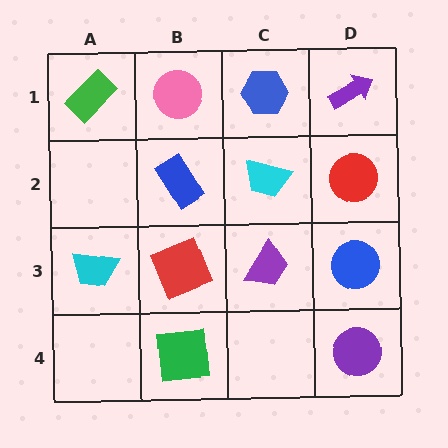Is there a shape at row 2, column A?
No, that cell is empty.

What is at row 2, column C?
A cyan trapezoid.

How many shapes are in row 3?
4 shapes.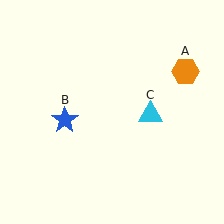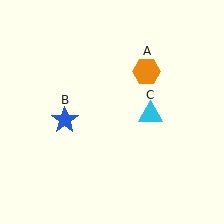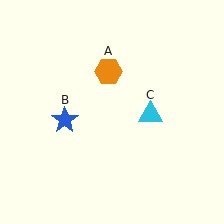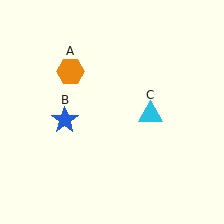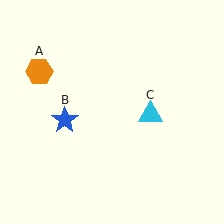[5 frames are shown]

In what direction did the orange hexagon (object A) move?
The orange hexagon (object A) moved left.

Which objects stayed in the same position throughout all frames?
Blue star (object B) and cyan triangle (object C) remained stationary.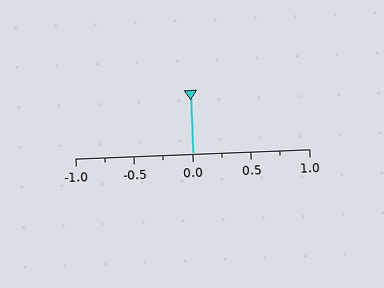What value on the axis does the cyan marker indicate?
The marker indicates approximately 0.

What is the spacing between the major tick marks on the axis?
The major ticks are spaced 0.5 apart.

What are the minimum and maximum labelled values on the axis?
The axis runs from -1.0 to 1.0.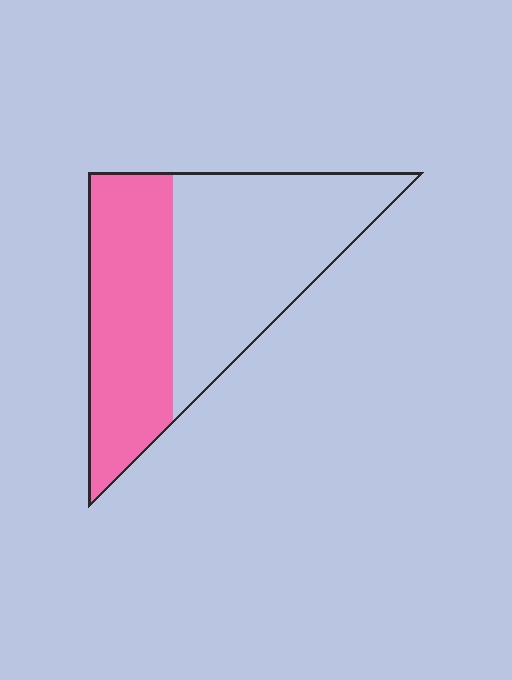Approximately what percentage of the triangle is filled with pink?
Approximately 45%.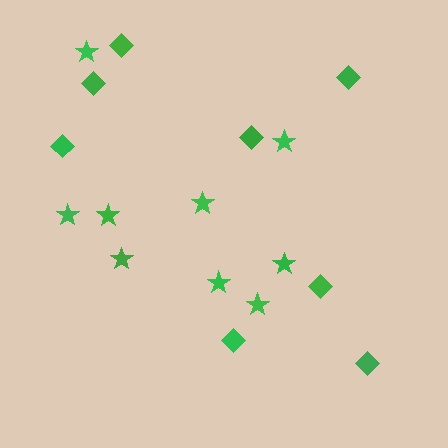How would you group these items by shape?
There are 2 groups: one group of stars (9) and one group of diamonds (8).